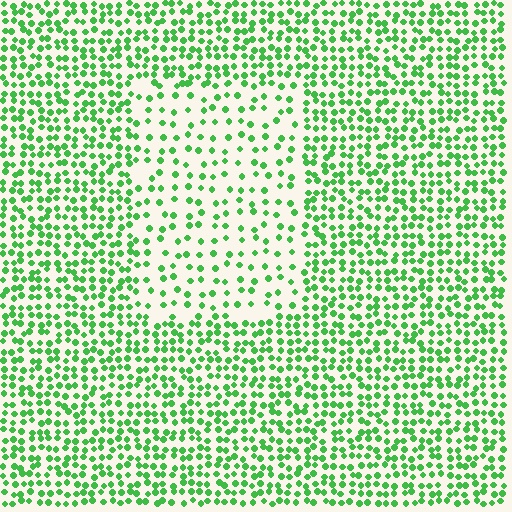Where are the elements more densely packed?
The elements are more densely packed outside the rectangle boundary.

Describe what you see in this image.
The image contains small green elements arranged at two different densities. A rectangle-shaped region is visible where the elements are less densely packed than the surrounding area.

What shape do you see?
I see a rectangle.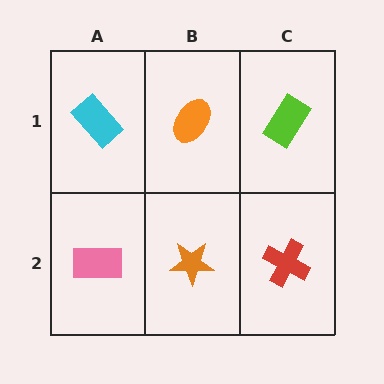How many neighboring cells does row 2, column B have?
3.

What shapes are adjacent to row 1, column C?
A red cross (row 2, column C), an orange ellipse (row 1, column B).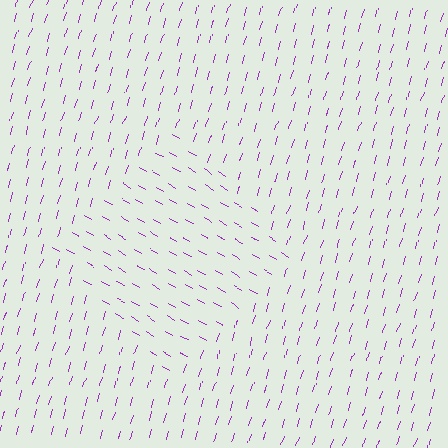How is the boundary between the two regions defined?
The boundary is defined purely by a change in line orientation (approximately 76 degrees difference). All lines are the same color and thickness.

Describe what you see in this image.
The image is filled with small purple line segments. A diamond region in the image has lines oriented differently from the surrounding lines, creating a visible texture boundary.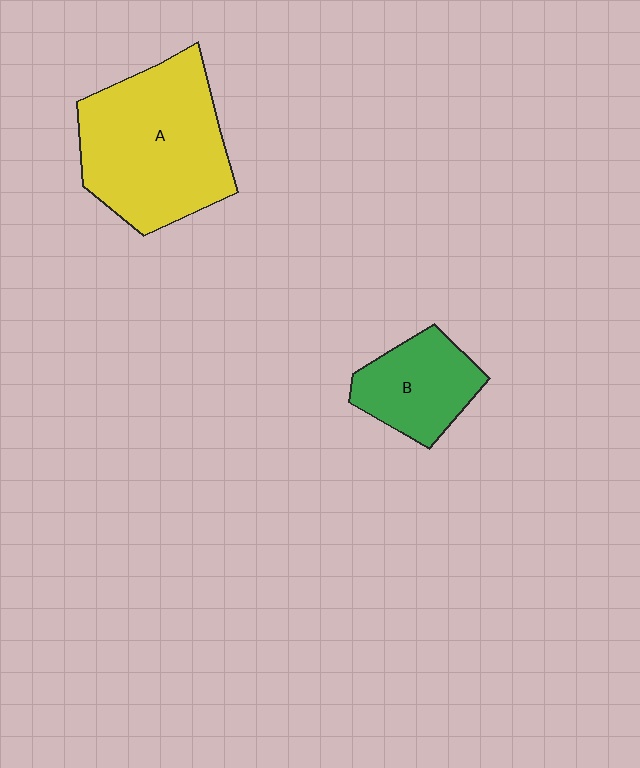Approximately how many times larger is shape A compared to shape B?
Approximately 2.0 times.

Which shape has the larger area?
Shape A (yellow).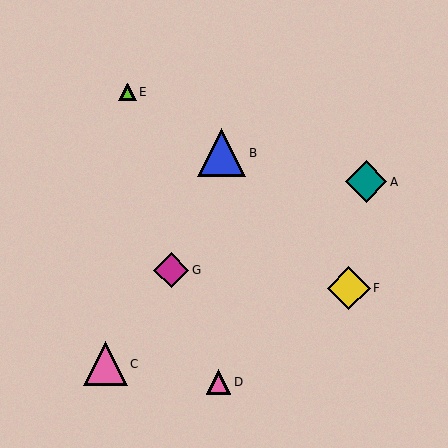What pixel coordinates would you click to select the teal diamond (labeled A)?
Click at (366, 182) to select the teal diamond A.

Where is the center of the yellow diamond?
The center of the yellow diamond is at (349, 288).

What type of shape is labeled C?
Shape C is a pink triangle.